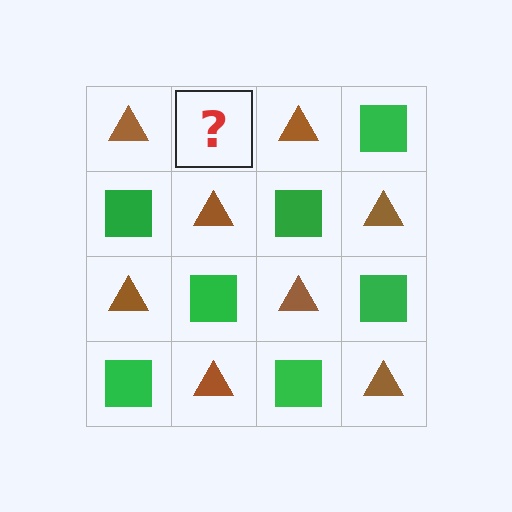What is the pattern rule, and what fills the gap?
The rule is that it alternates brown triangle and green square in a checkerboard pattern. The gap should be filled with a green square.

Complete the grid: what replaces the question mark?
The question mark should be replaced with a green square.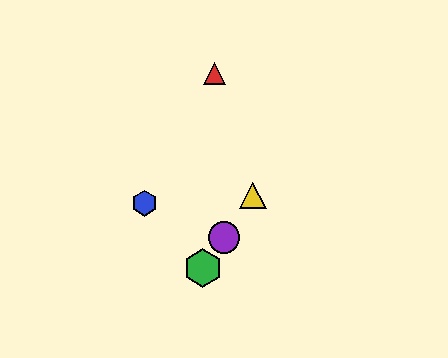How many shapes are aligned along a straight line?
3 shapes (the green hexagon, the yellow triangle, the purple circle) are aligned along a straight line.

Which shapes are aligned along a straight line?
The green hexagon, the yellow triangle, the purple circle are aligned along a straight line.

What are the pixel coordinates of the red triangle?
The red triangle is at (215, 74).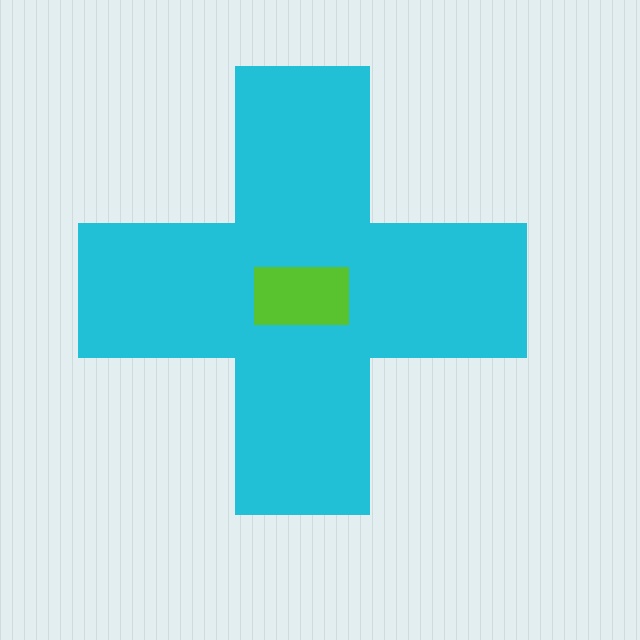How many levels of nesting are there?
2.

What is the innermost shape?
The lime rectangle.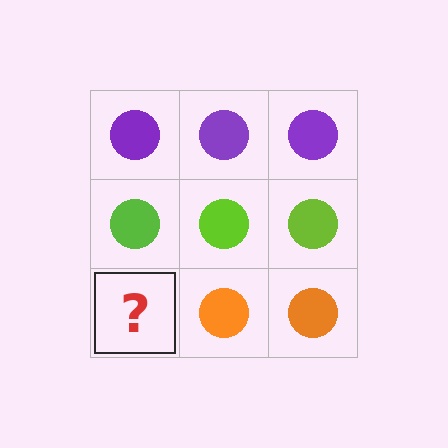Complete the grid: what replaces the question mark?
The question mark should be replaced with an orange circle.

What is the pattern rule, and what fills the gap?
The rule is that each row has a consistent color. The gap should be filled with an orange circle.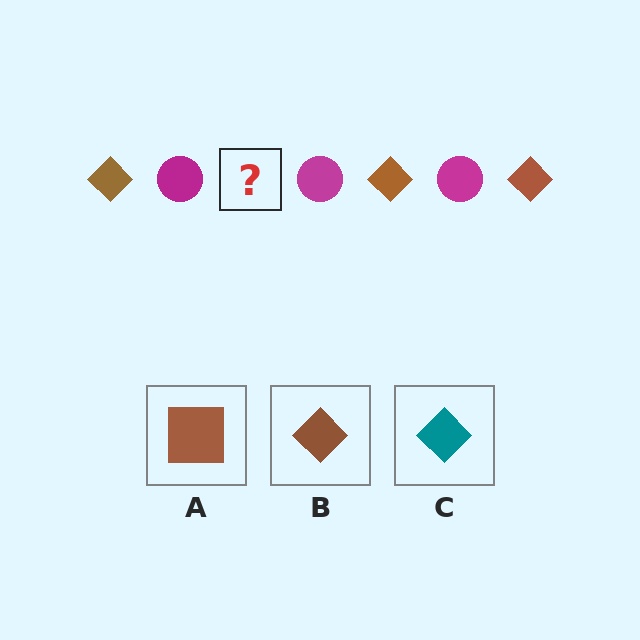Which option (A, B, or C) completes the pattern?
B.